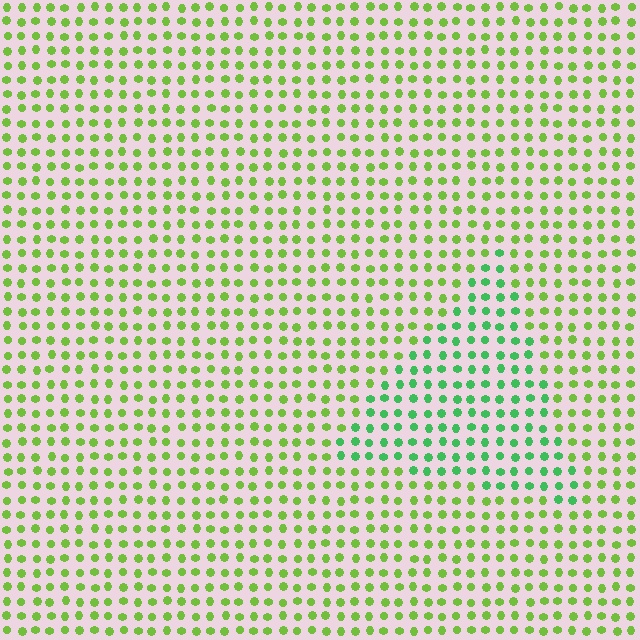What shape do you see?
I see a triangle.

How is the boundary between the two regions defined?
The boundary is defined purely by a slight shift in hue (about 38 degrees). Spacing, size, and orientation are identical on both sides.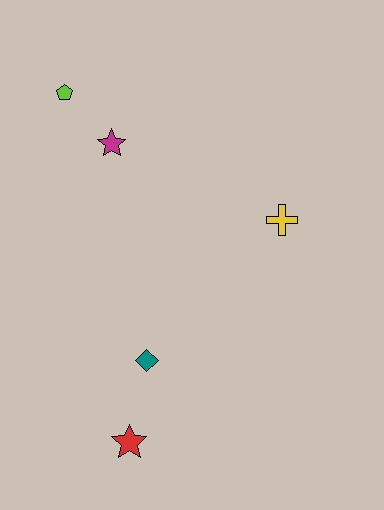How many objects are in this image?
There are 5 objects.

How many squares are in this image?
There are no squares.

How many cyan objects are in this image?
There are no cyan objects.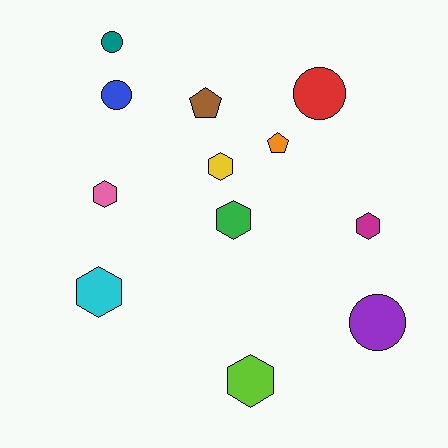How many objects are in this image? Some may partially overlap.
There are 12 objects.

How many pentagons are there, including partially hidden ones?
There are 2 pentagons.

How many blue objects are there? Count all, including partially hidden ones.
There is 1 blue object.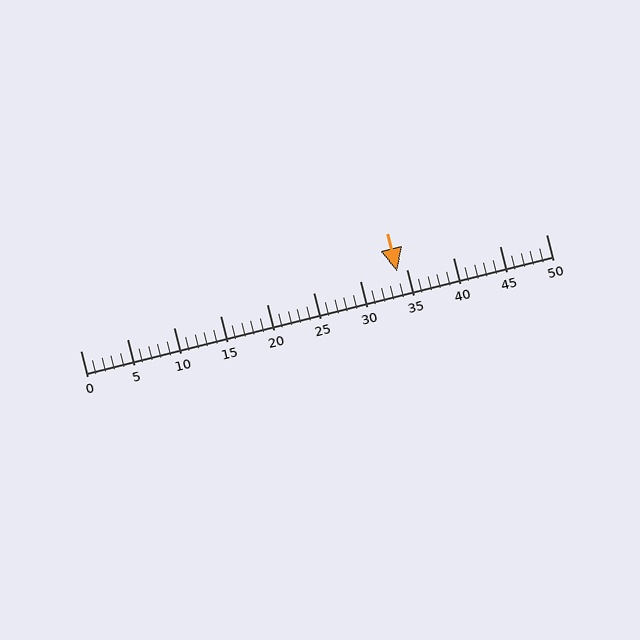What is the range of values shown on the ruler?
The ruler shows values from 0 to 50.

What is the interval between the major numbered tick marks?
The major tick marks are spaced 5 units apart.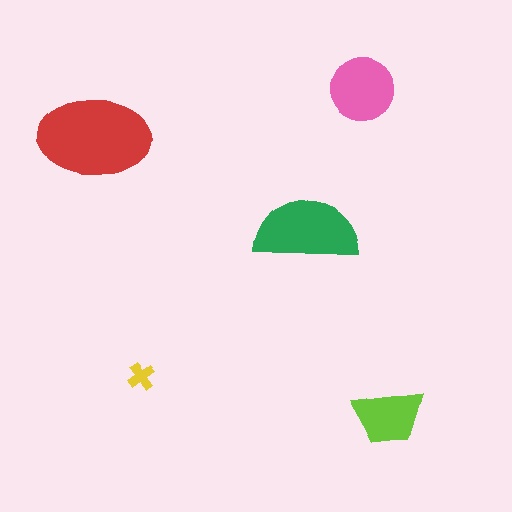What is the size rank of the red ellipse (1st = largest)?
1st.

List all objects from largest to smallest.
The red ellipse, the green semicircle, the pink circle, the lime trapezoid, the yellow cross.